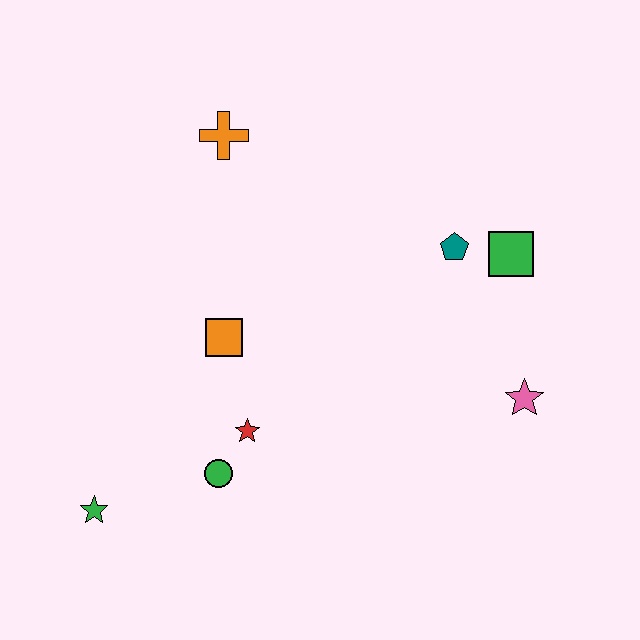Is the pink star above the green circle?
Yes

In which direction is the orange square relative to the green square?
The orange square is to the left of the green square.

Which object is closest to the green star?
The green circle is closest to the green star.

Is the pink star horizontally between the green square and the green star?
No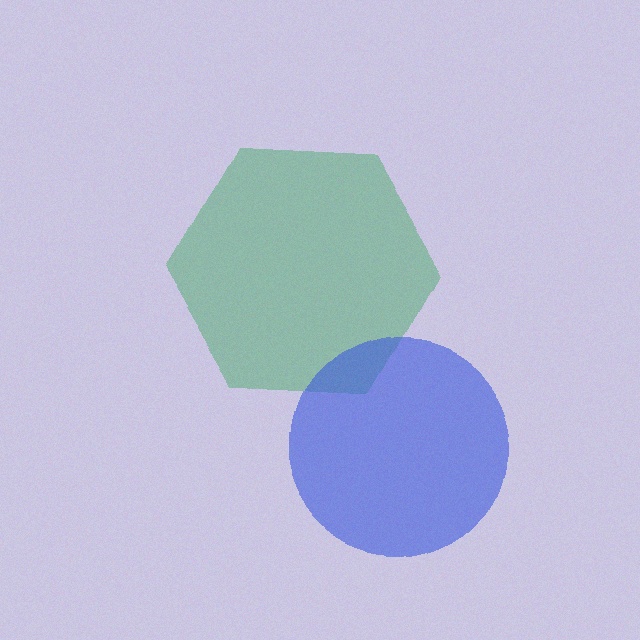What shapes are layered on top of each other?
The layered shapes are: a green hexagon, a blue circle.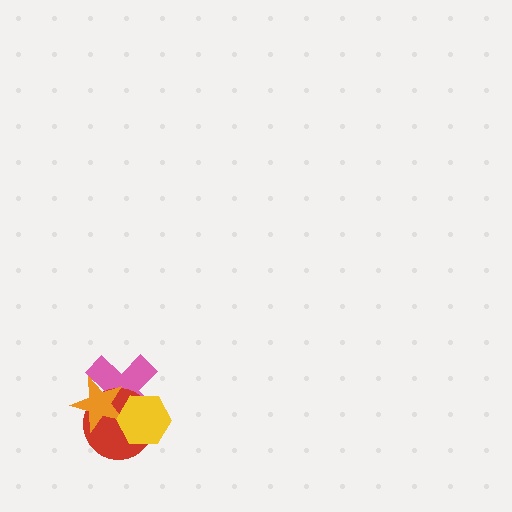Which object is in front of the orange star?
The yellow hexagon is in front of the orange star.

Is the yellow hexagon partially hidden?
No, no other shape covers it.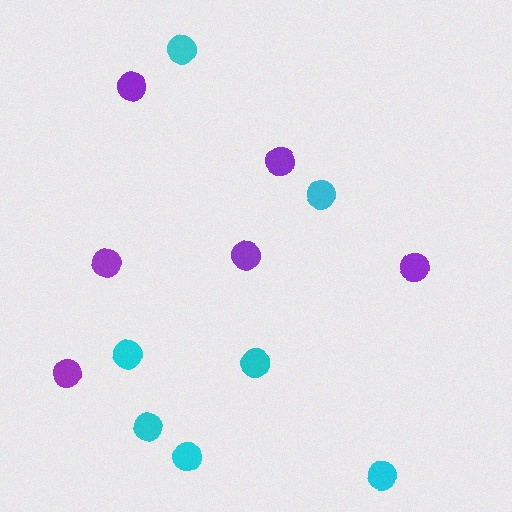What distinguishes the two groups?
There are 2 groups: one group of purple circles (6) and one group of cyan circles (7).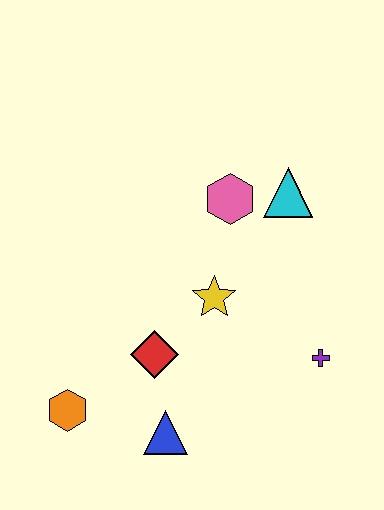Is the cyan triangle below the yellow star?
No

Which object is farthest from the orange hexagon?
The cyan triangle is farthest from the orange hexagon.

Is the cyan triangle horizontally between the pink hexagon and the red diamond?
No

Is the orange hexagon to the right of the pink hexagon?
No